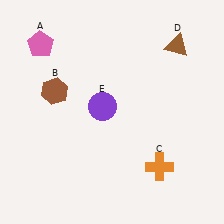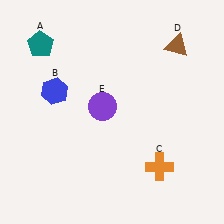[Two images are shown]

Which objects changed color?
A changed from pink to teal. B changed from brown to blue.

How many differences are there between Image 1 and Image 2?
There are 2 differences between the two images.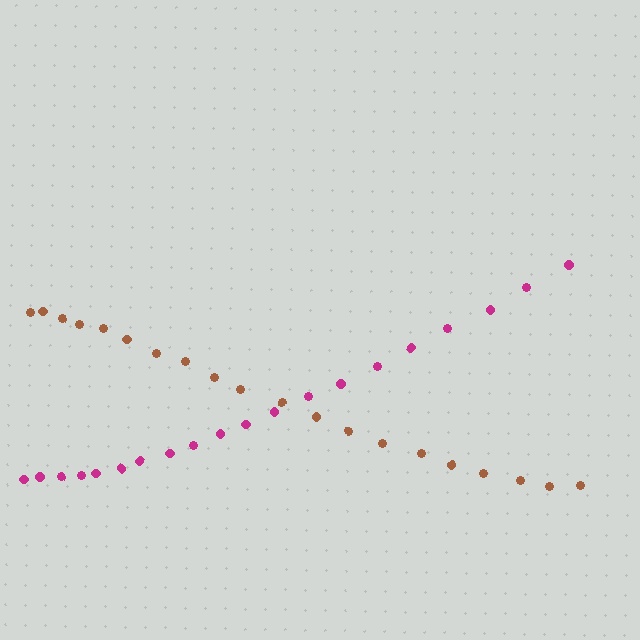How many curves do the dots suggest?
There are 2 distinct paths.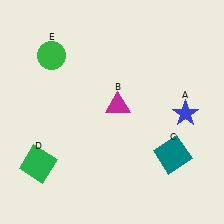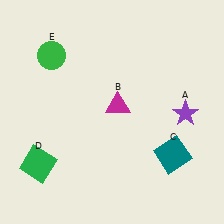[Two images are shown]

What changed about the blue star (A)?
In Image 1, A is blue. In Image 2, it changed to purple.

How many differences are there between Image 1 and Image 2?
There is 1 difference between the two images.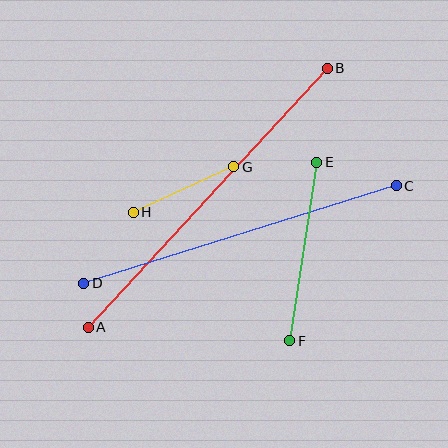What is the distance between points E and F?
The distance is approximately 180 pixels.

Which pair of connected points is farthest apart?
Points A and B are farthest apart.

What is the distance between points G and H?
The distance is approximately 110 pixels.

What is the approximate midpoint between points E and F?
The midpoint is at approximately (303, 251) pixels.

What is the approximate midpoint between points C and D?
The midpoint is at approximately (240, 235) pixels.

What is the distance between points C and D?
The distance is approximately 327 pixels.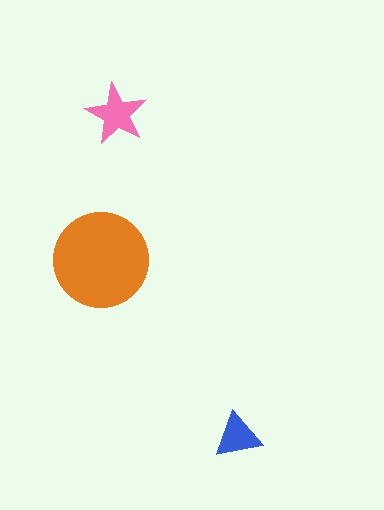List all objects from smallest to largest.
The blue triangle, the pink star, the orange circle.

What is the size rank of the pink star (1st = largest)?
2nd.